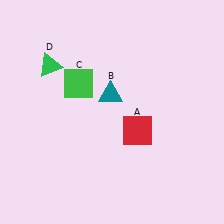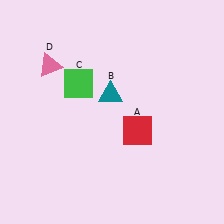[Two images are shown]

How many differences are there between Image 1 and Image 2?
There is 1 difference between the two images.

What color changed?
The triangle (D) changed from green in Image 1 to pink in Image 2.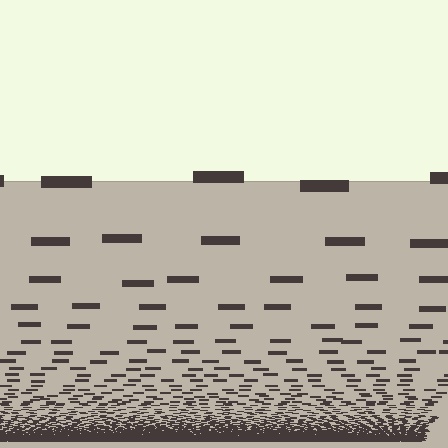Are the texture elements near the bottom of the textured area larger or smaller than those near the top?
Smaller. The gradient is inverted — elements near the bottom are smaller and denser.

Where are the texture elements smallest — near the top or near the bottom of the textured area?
Near the bottom.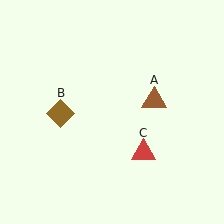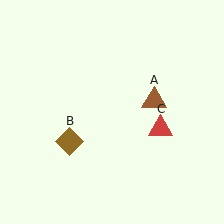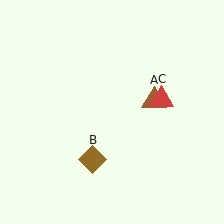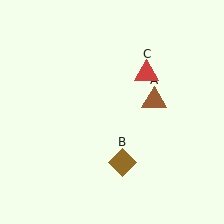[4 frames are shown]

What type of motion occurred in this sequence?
The brown diamond (object B), red triangle (object C) rotated counterclockwise around the center of the scene.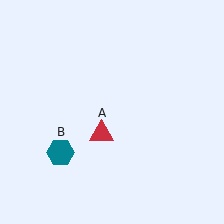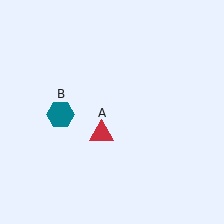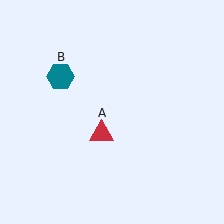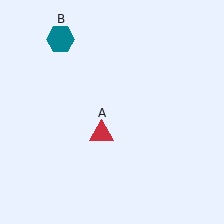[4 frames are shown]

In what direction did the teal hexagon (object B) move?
The teal hexagon (object B) moved up.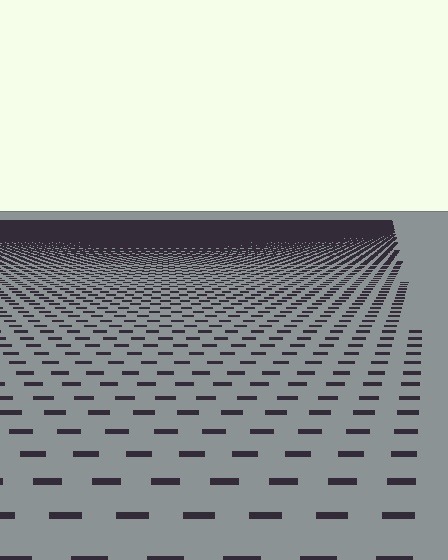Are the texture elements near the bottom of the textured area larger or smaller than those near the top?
Larger. Near the bottom, elements are closer to the viewer and appear at a bigger on-screen size.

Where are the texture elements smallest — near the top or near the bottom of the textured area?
Near the top.